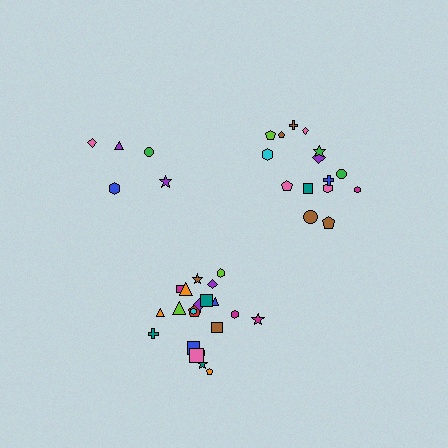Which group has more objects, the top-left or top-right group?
The top-right group.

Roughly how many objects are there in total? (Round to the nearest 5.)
Roughly 40 objects in total.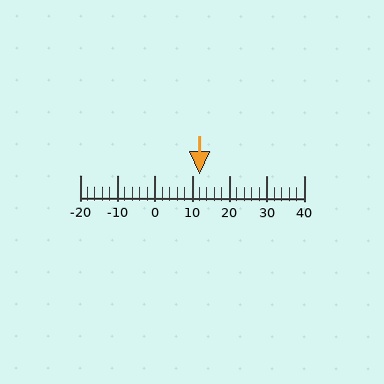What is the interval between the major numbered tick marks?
The major tick marks are spaced 10 units apart.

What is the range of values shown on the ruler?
The ruler shows values from -20 to 40.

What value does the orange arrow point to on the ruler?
The orange arrow points to approximately 12.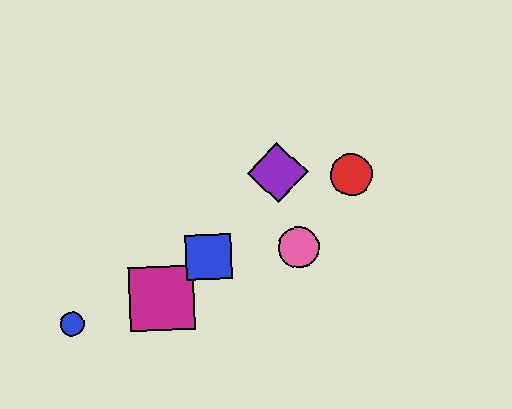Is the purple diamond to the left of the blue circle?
No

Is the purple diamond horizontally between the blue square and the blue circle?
No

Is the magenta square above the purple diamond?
No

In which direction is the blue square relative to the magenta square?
The blue square is to the right of the magenta square.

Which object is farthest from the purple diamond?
The blue circle is farthest from the purple diamond.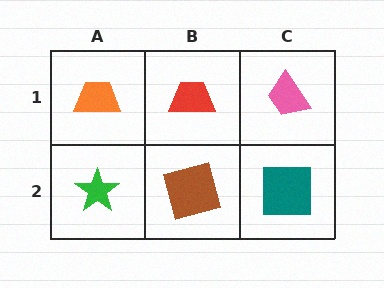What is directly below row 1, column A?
A green star.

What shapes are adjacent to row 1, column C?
A teal square (row 2, column C), a red trapezoid (row 1, column B).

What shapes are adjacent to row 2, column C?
A pink trapezoid (row 1, column C), a brown square (row 2, column B).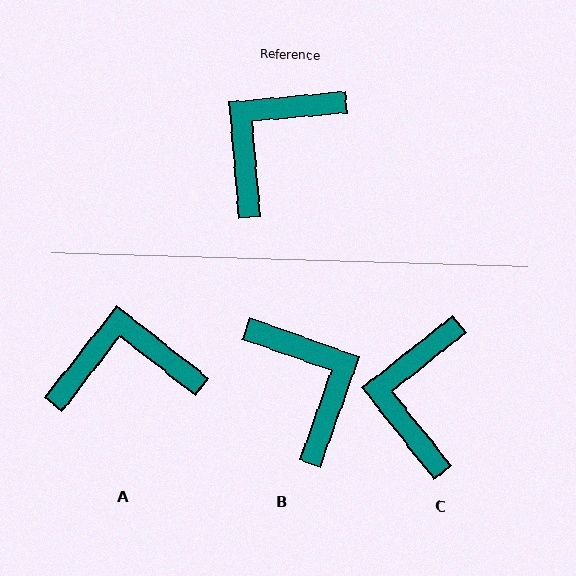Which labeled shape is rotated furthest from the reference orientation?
B, about 114 degrees away.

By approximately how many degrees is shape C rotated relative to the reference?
Approximately 34 degrees counter-clockwise.